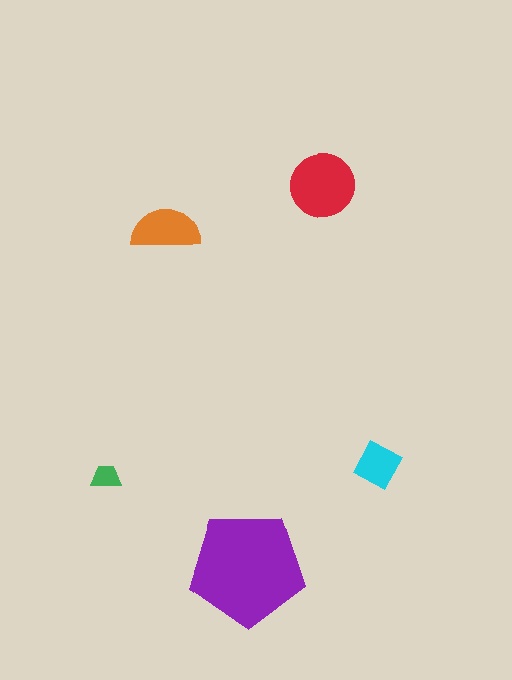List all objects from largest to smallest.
The purple pentagon, the red circle, the orange semicircle, the cyan square, the green trapezoid.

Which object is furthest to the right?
The cyan square is rightmost.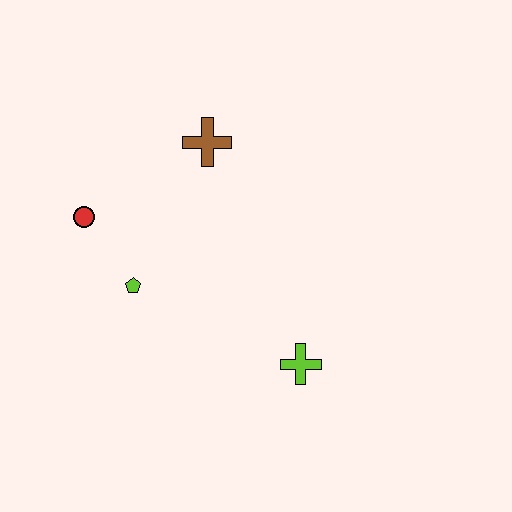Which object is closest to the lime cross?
The lime pentagon is closest to the lime cross.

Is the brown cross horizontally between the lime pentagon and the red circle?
No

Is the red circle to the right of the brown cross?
No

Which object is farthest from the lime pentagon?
The lime cross is farthest from the lime pentagon.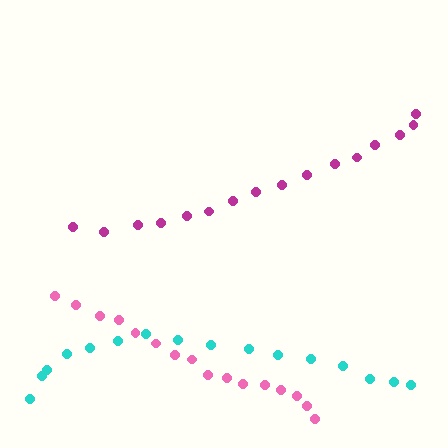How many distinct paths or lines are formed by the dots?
There are 3 distinct paths.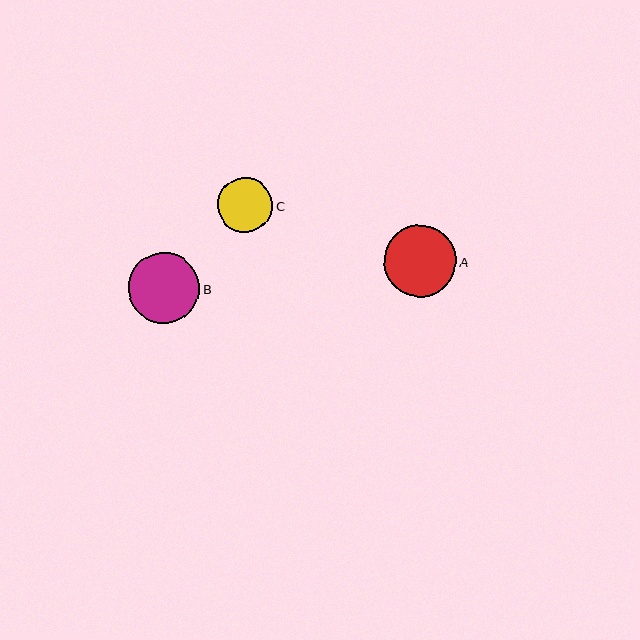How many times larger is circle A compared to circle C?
Circle A is approximately 1.3 times the size of circle C.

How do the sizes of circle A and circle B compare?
Circle A and circle B are approximately the same size.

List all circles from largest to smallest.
From largest to smallest: A, B, C.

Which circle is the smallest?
Circle C is the smallest with a size of approximately 55 pixels.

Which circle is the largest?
Circle A is the largest with a size of approximately 72 pixels.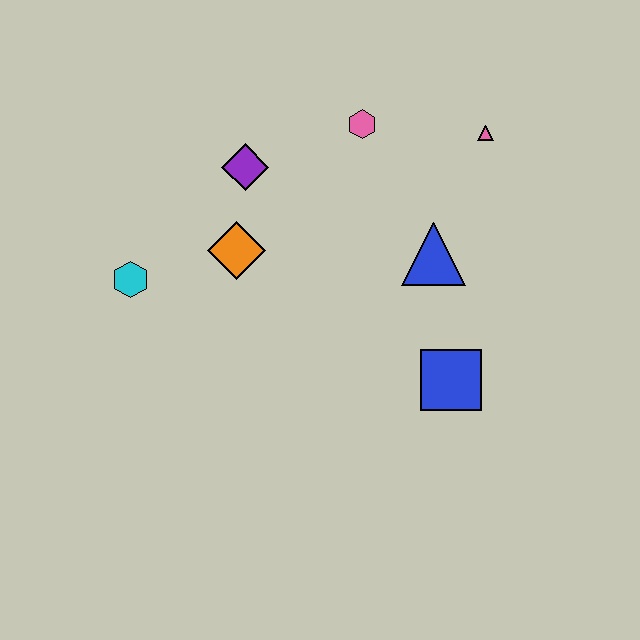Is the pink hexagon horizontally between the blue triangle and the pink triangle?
No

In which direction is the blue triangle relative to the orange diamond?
The blue triangle is to the right of the orange diamond.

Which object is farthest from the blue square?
The cyan hexagon is farthest from the blue square.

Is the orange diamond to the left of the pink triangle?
Yes